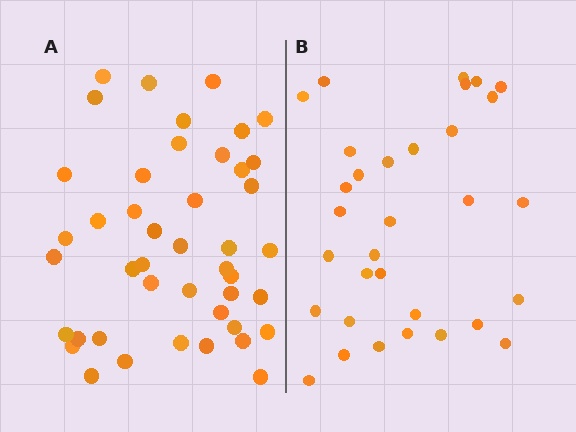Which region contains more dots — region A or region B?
Region A (the left region) has more dots.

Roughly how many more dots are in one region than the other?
Region A has roughly 12 or so more dots than region B.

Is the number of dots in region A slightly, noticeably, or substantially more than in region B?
Region A has noticeably more, but not dramatically so. The ratio is roughly 1.4 to 1.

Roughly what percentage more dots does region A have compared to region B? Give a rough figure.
About 40% more.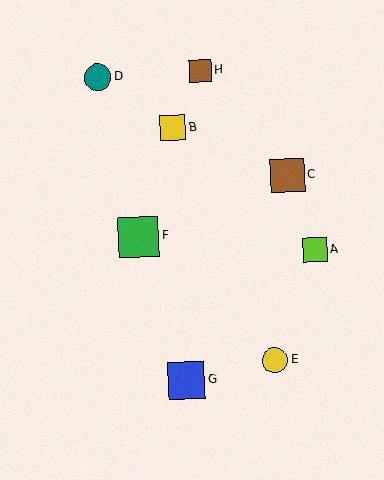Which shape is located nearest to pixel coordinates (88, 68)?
The teal circle (labeled D) at (98, 77) is nearest to that location.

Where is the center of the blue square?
The center of the blue square is at (186, 380).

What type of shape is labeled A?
Shape A is a lime square.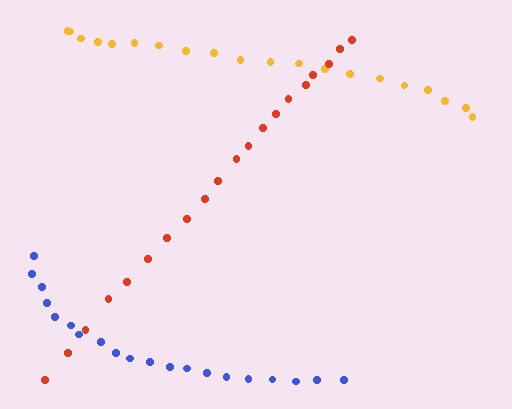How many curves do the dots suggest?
There are 3 distinct paths.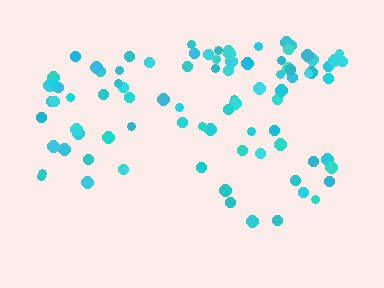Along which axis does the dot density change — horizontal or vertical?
Vertical.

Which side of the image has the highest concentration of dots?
The top.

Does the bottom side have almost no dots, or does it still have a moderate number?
Still a moderate number, just noticeably fewer than the top.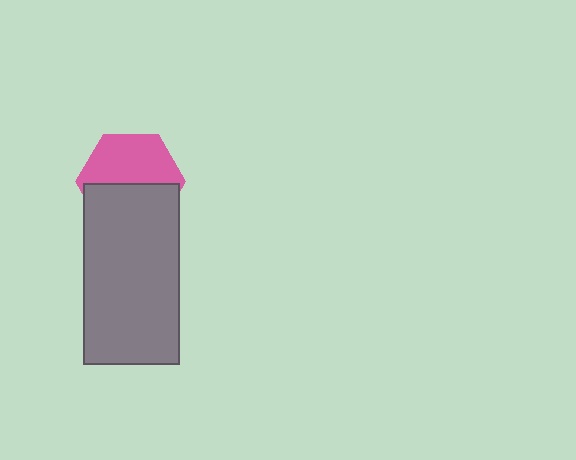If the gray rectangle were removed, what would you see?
You would see the complete pink hexagon.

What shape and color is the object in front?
The object in front is a gray rectangle.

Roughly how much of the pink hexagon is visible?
About half of it is visible (roughly 53%).